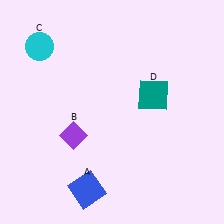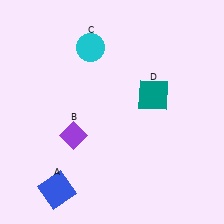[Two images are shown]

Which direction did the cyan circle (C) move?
The cyan circle (C) moved right.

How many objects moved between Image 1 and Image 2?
2 objects moved between the two images.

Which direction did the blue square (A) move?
The blue square (A) moved left.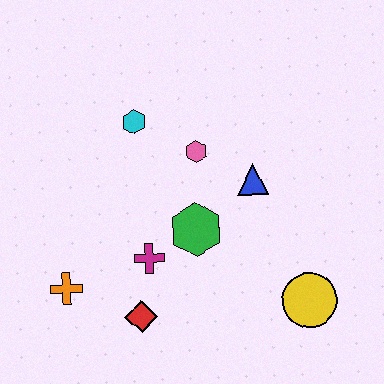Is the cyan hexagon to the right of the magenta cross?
No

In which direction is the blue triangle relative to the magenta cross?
The blue triangle is to the right of the magenta cross.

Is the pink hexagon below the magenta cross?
No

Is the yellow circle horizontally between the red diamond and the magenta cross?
No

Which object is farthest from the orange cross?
The yellow circle is farthest from the orange cross.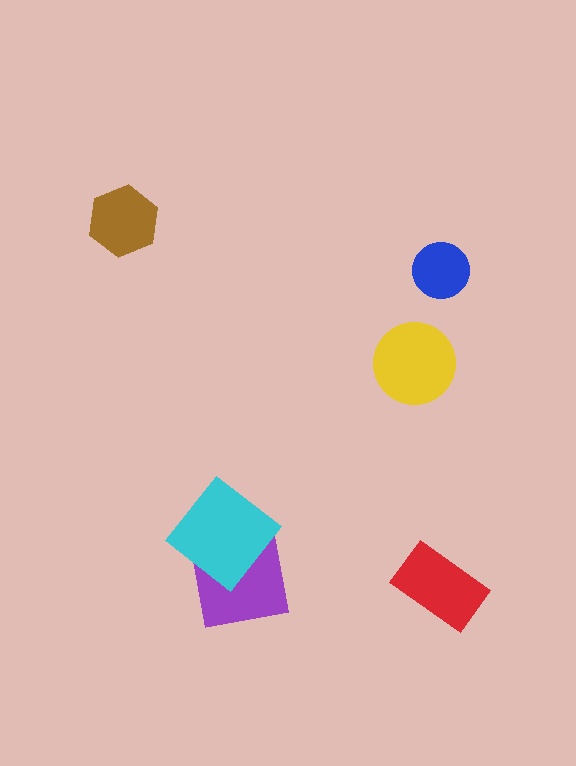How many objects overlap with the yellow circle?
0 objects overlap with the yellow circle.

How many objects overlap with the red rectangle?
0 objects overlap with the red rectangle.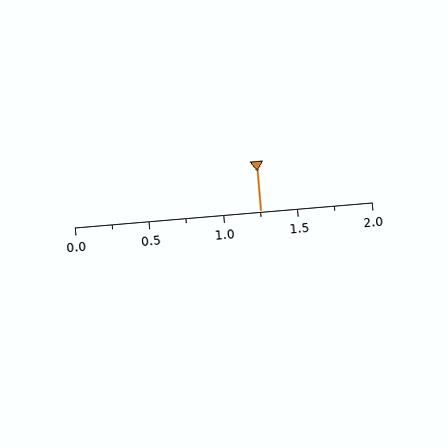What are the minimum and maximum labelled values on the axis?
The axis runs from 0.0 to 2.0.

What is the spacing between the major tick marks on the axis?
The major ticks are spaced 0.5 apart.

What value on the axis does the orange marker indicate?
The marker indicates approximately 1.25.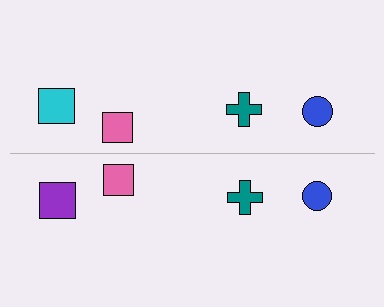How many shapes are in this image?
There are 8 shapes in this image.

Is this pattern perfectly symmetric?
No, the pattern is not perfectly symmetric. The purple square on the bottom side breaks the symmetry — its mirror counterpart is cyan.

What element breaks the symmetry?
The purple square on the bottom side breaks the symmetry — its mirror counterpart is cyan.